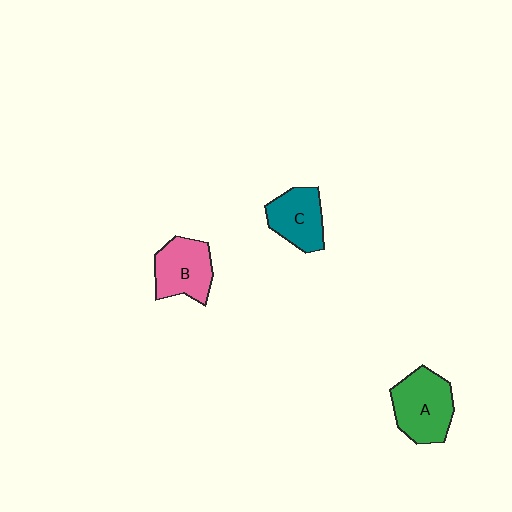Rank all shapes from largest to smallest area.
From largest to smallest: A (green), B (pink), C (teal).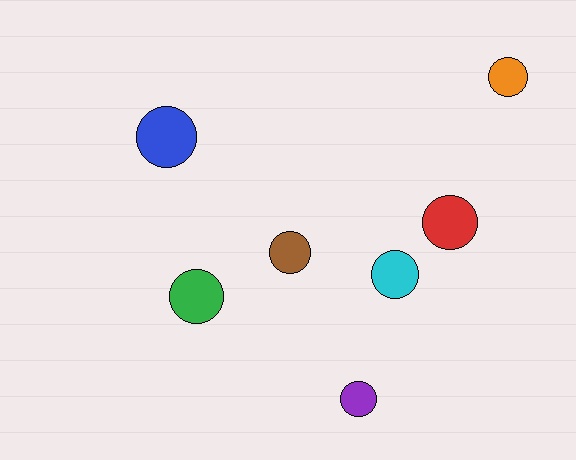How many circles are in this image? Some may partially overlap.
There are 7 circles.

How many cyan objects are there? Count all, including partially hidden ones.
There is 1 cyan object.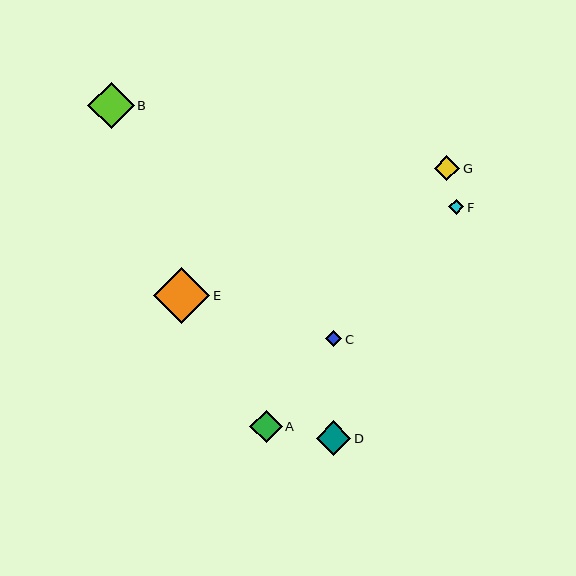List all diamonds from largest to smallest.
From largest to smallest: E, B, D, A, G, C, F.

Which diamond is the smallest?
Diamond F is the smallest with a size of approximately 15 pixels.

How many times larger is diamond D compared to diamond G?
Diamond D is approximately 1.4 times the size of diamond G.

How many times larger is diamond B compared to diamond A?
Diamond B is approximately 1.4 times the size of diamond A.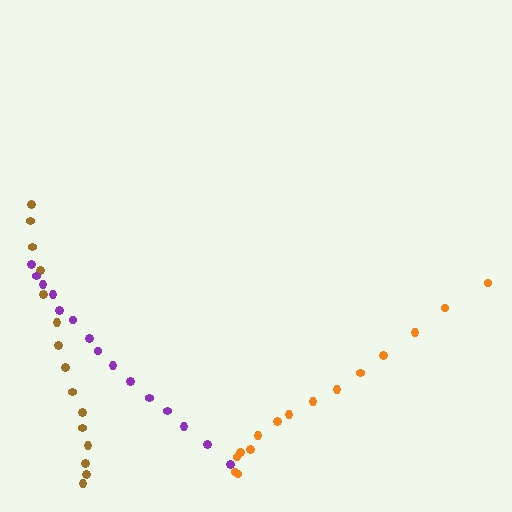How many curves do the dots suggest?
There are 3 distinct paths.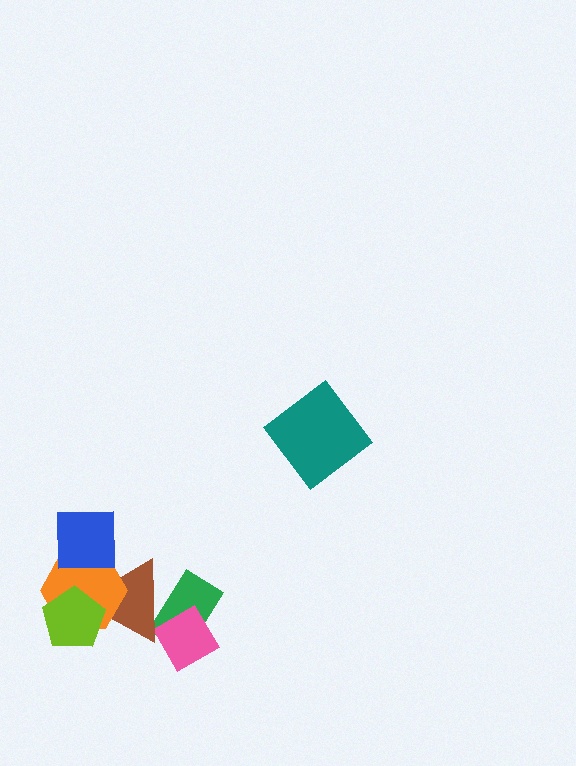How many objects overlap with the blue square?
2 objects overlap with the blue square.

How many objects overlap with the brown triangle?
5 objects overlap with the brown triangle.